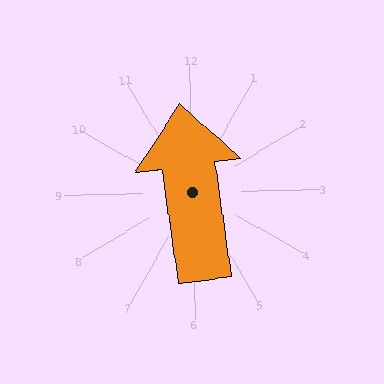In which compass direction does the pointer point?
North.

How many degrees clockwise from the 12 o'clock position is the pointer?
Approximately 353 degrees.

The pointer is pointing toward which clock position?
Roughly 12 o'clock.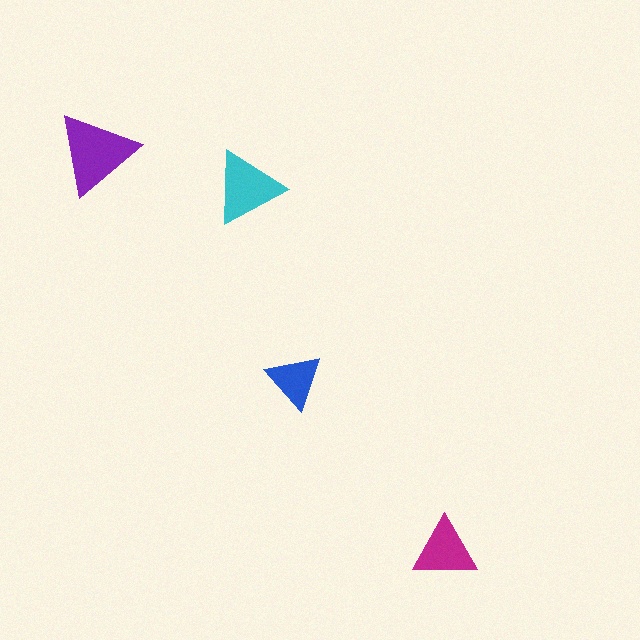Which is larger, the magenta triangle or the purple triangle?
The purple one.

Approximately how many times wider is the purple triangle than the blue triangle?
About 1.5 times wider.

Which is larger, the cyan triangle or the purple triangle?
The purple one.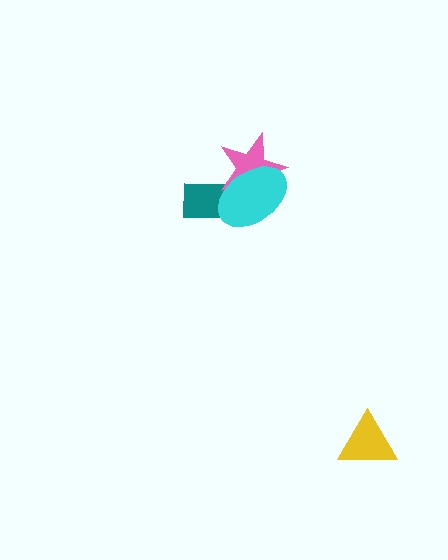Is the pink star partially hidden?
Yes, it is partially covered by another shape.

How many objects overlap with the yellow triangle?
0 objects overlap with the yellow triangle.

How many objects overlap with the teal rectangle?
2 objects overlap with the teal rectangle.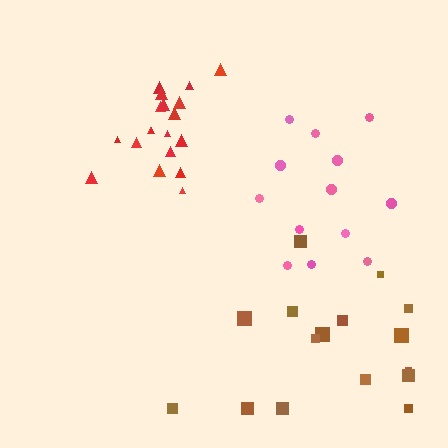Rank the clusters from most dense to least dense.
red, pink, brown.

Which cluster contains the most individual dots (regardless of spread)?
Red (19).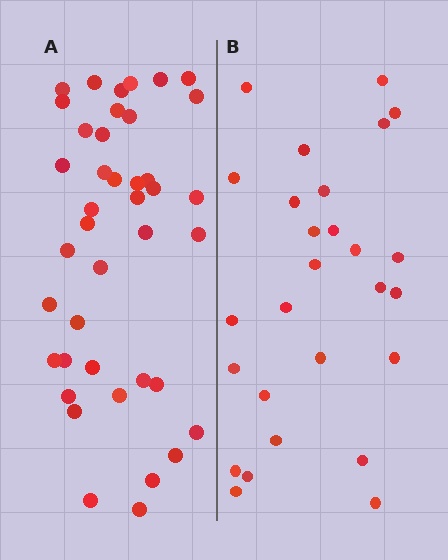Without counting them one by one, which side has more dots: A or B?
Region A (the left region) has more dots.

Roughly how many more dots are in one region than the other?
Region A has approximately 15 more dots than region B.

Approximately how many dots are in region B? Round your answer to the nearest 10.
About 30 dots. (The exact count is 27, which rounds to 30.)